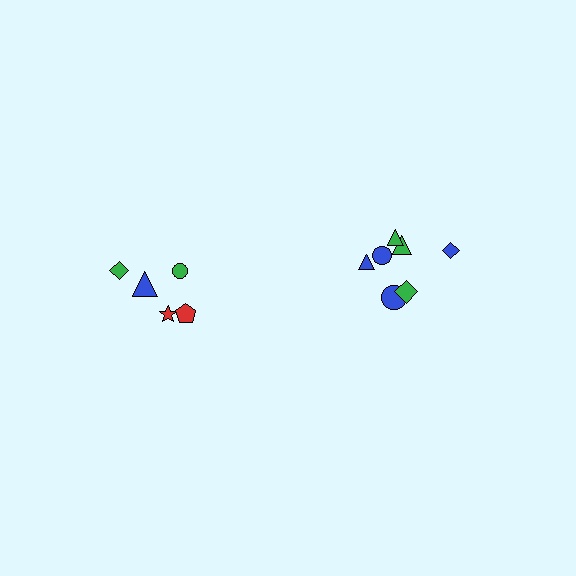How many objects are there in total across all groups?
There are 12 objects.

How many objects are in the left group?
There are 5 objects.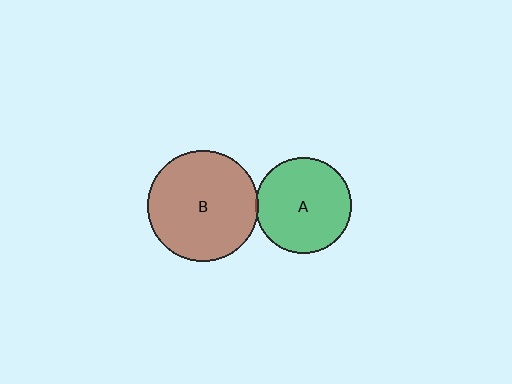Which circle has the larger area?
Circle B (brown).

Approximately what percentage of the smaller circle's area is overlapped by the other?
Approximately 5%.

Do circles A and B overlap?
Yes.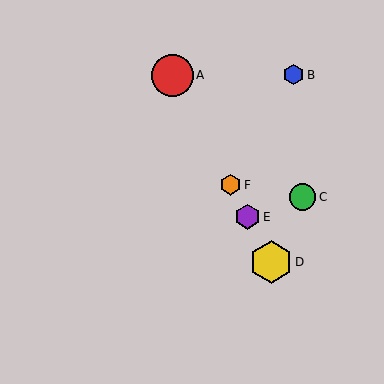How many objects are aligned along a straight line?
4 objects (A, D, E, F) are aligned along a straight line.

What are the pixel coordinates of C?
Object C is at (302, 197).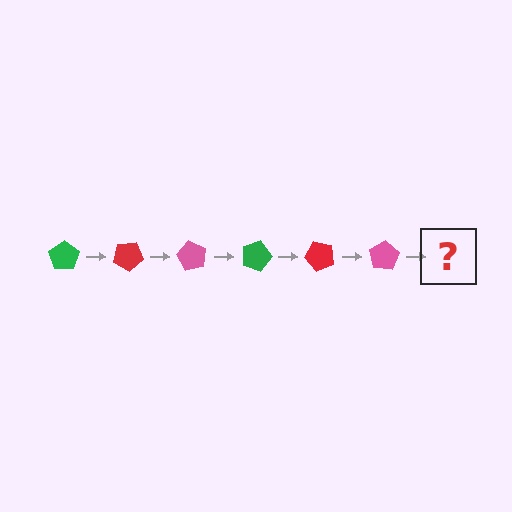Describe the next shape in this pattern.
It should be a green pentagon, rotated 180 degrees from the start.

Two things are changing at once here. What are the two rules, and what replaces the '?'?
The two rules are that it rotates 30 degrees each step and the color cycles through green, red, and pink. The '?' should be a green pentagon, rotated 180 degrees from the start.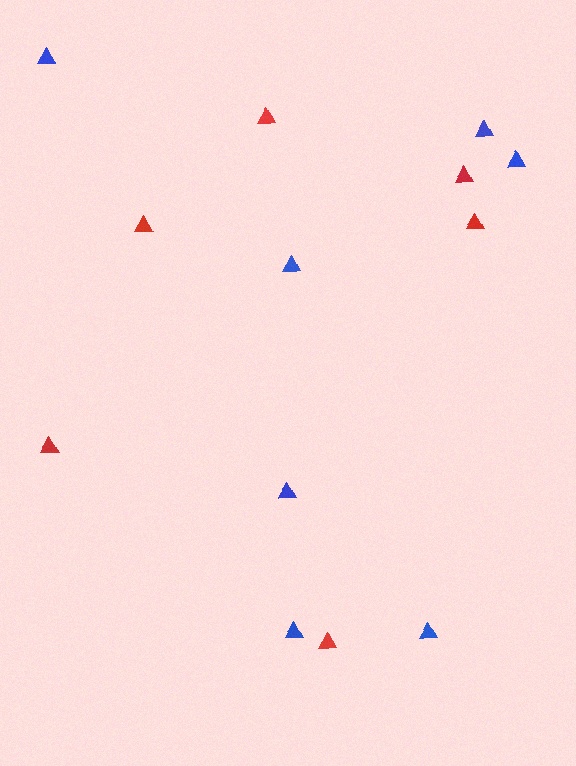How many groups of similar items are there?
There are 2 groups: one group of blue triangles (7) and one group of red triangles (6).